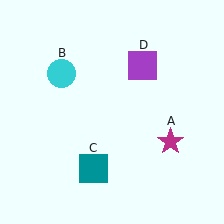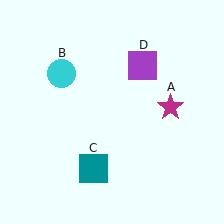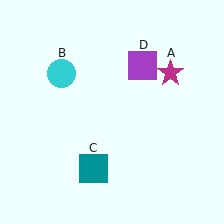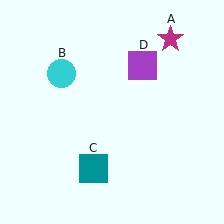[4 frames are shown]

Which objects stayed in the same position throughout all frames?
Cyan circle (object B) and teal square (object C) and purple square (object D) remained stationary.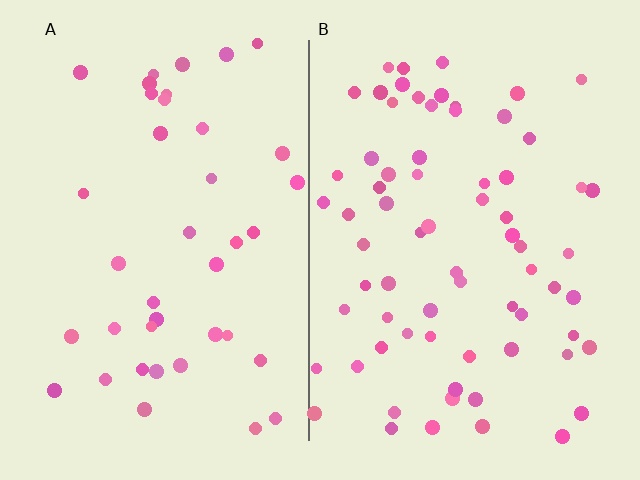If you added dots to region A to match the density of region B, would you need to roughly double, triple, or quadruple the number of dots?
Approximately double.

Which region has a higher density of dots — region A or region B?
B (the right).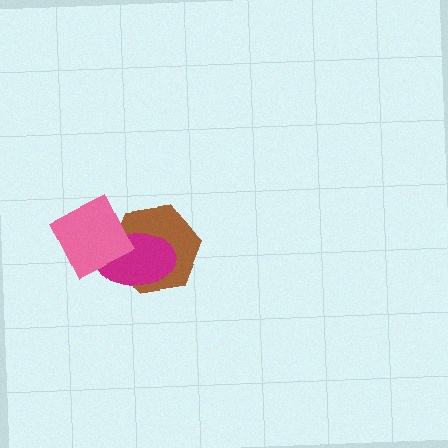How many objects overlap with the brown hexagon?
2 objects overlap with the brown hexagon.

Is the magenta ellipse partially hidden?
Yes, it is partially covered by another shape.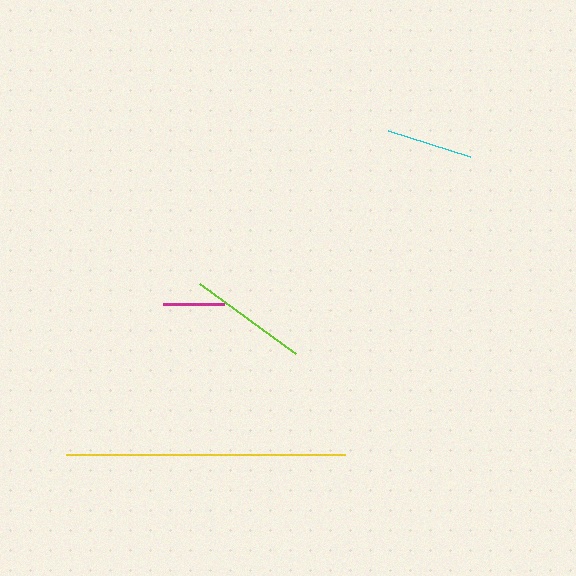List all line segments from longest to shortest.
From longest to shortest: yellow, lime, cyan, magenta.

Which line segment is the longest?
The yellow line is the longest at approximately 280 pixels.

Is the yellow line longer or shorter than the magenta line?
The yellow line is longer than the magenta line.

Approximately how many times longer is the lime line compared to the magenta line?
The lime line is approximately 2.0 times the length of the magenta line.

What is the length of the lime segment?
The lime segment is approximately 119 pixels long.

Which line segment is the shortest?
The magenta line is the shortest at approximately 61 pixels.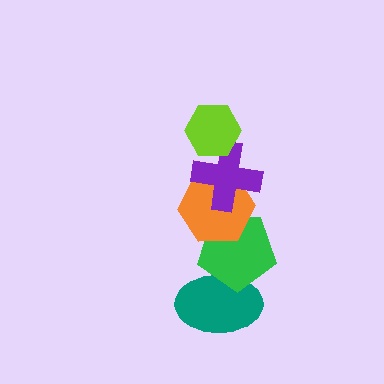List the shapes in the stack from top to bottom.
From top to bottom: the lime hexagon, the purple cross, the orange hexagon, the green pentagon, the teal ellipse.